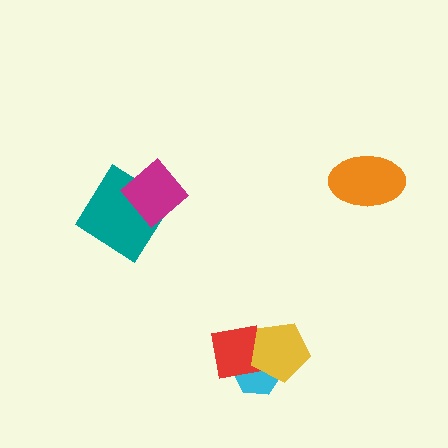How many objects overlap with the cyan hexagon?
2 objects overlap with the cyan hexagon.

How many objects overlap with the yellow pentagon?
2 objects overlap with the yellow pentagon.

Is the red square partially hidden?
Yes, it is partially covered by another shape.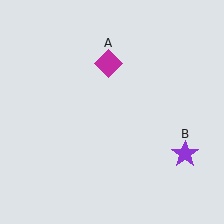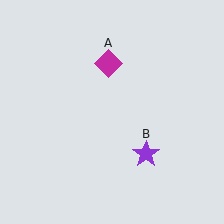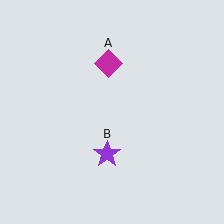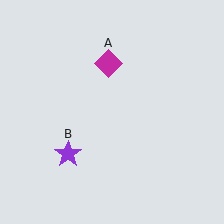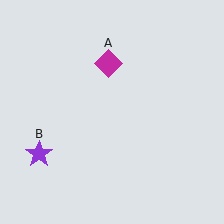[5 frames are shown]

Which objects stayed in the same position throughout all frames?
Magenta diamond (object A) remained stationary.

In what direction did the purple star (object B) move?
The purple star (object B) moved left.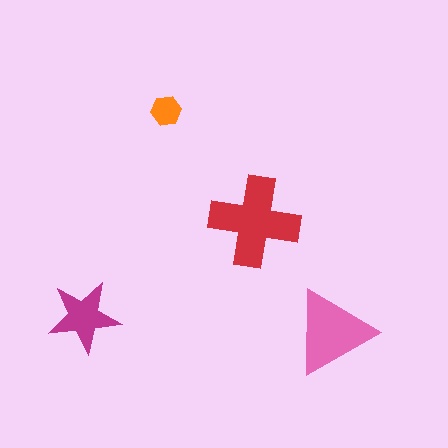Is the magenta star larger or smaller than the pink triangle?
Smaller.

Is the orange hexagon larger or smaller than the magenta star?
Smaller.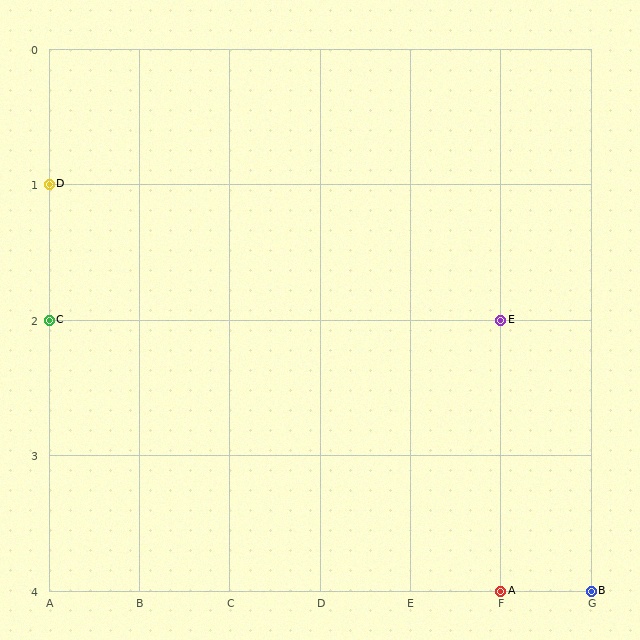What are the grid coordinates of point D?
Point D is at grid coordinates (A, 1).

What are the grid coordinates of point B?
Point B is at grid coordinates (G, 4).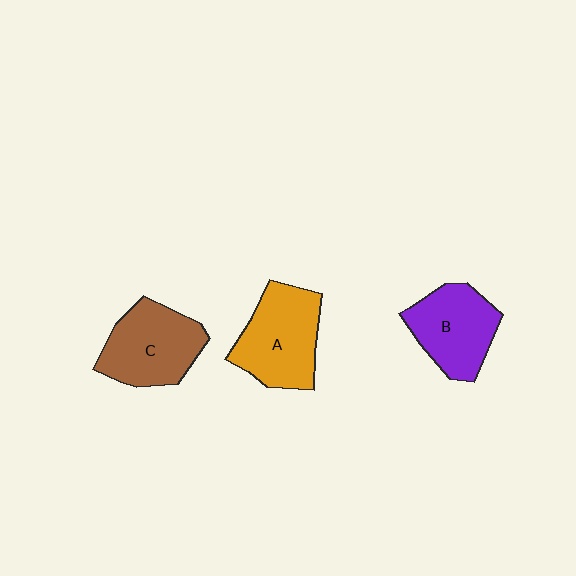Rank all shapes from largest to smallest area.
From largest to smallest: A (orange), C (brown), B (purple).